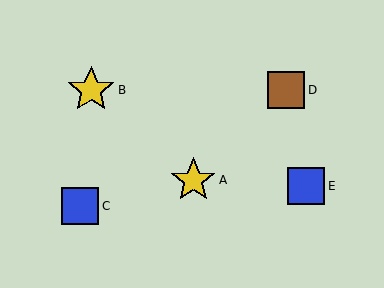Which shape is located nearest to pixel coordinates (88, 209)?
The blue square (labeled C) at (80, 206) is nearest to that location.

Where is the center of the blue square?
The center of the blue square is at (306, 186).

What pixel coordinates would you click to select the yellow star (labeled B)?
Click at (91, 90) to select the yellow star B.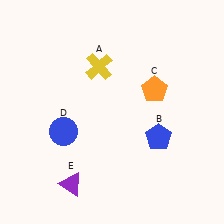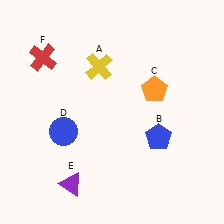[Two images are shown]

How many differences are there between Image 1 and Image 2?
There is 1 difference between the two images.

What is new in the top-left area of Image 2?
A red cross (F) was added in the top-left area of Image 2.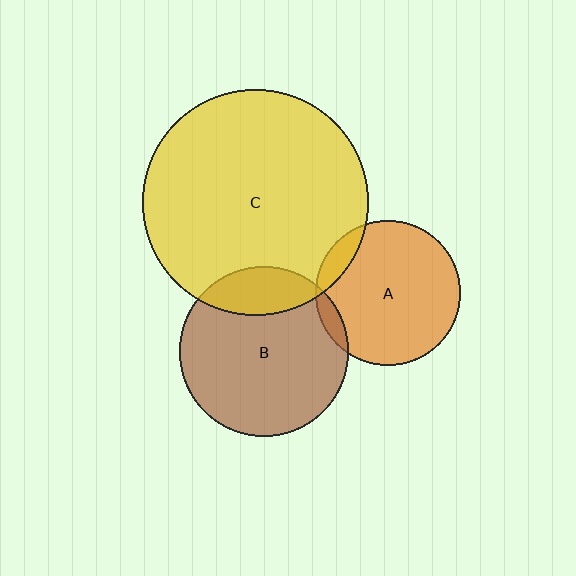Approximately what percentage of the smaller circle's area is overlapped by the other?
Approximately 5%.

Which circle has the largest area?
Circle C (yellow).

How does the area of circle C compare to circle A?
Approximately 2.4 times.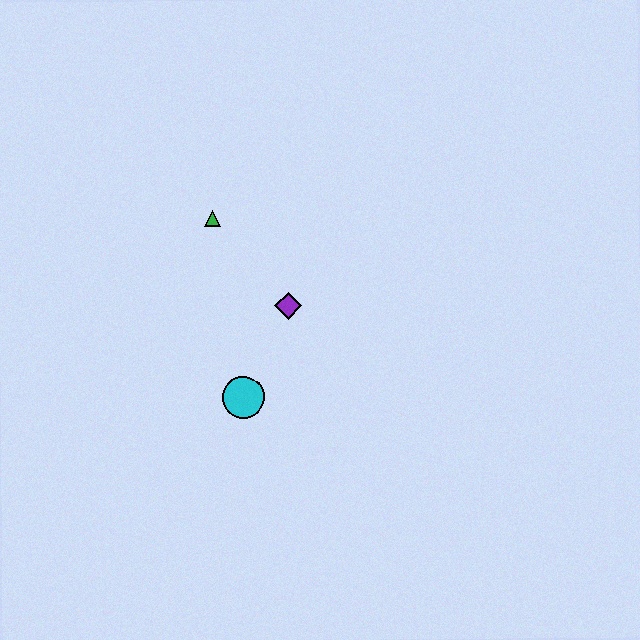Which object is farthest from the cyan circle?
The green triangle is farthest from the cyan circle.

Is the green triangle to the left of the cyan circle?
Yes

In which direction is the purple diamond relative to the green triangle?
The purple diamond is below the green triangle.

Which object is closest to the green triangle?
The purple diamond is closest to the green triangle.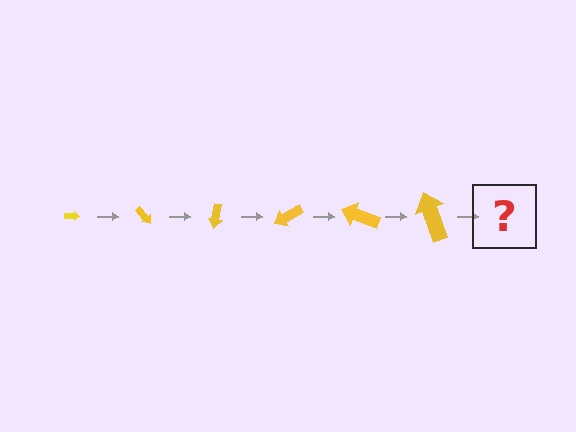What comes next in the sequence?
The next element should be an arrow, larger than the previous one and rotated 300 degrees from the start.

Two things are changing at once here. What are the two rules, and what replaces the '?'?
The two rules are that the arrow grows larger each step and it rotates 50 degrees each step. The '?' should be an arrow, larger than the previous one and rotated 300 degrees from the start.